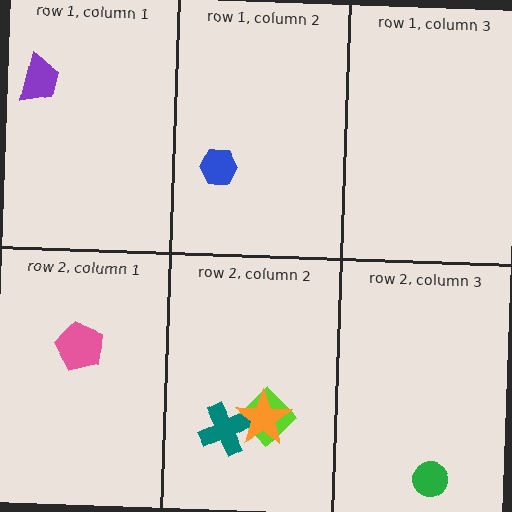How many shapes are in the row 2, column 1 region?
1.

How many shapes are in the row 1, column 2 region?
1.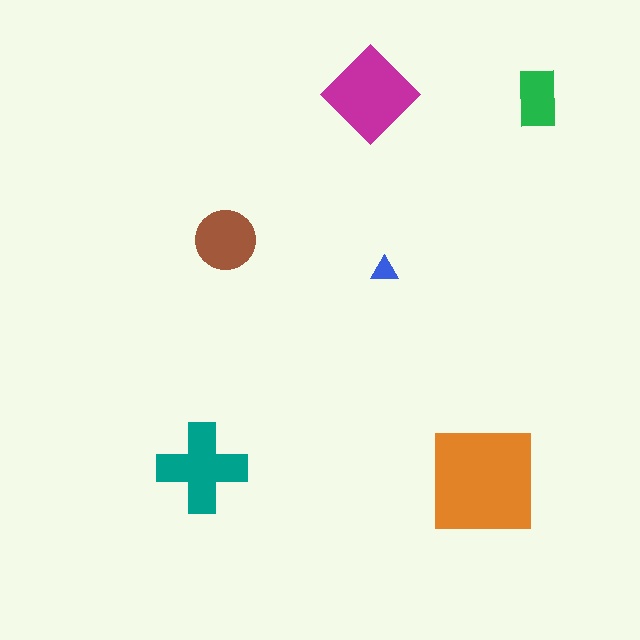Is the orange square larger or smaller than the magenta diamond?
Larger.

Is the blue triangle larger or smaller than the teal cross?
Smaller.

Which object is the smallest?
The blue triangle.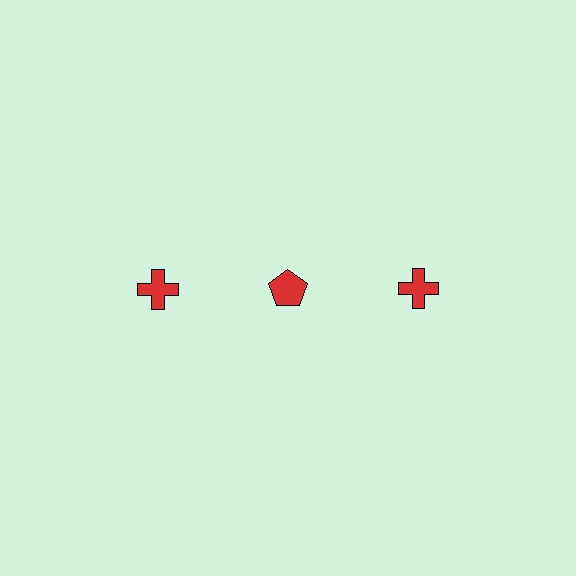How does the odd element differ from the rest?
It has a different shape: pentagon instead of cross.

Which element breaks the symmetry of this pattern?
The red pentagon in the top row, second from left column breaks the symmetry. All other shapes are red crosses.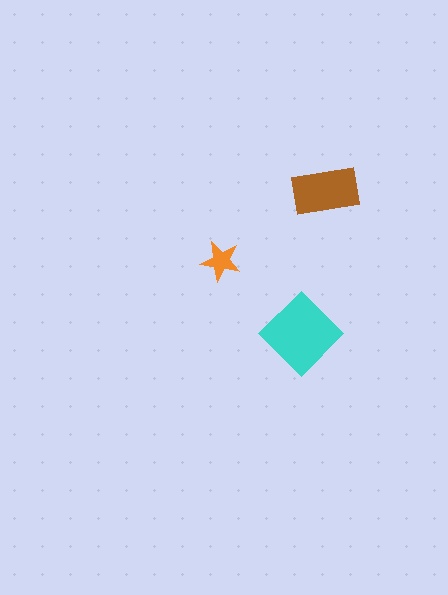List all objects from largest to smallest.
The cyan diamond, the brown rectangle, the orange star.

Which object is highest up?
The brown rectangle is topmost.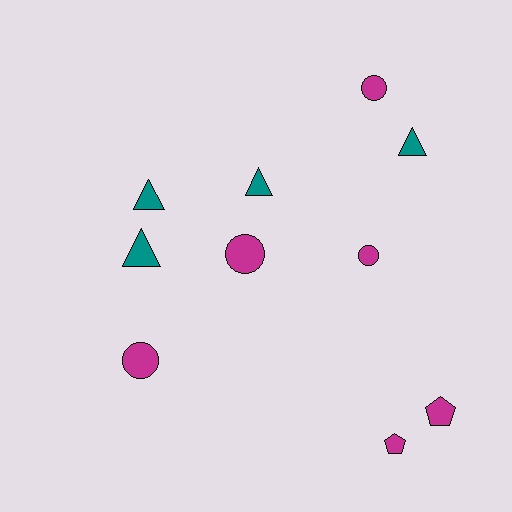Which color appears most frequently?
Magenta, with 6 objects.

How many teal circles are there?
There are no teal circles.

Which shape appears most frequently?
Circle, with 4 objects.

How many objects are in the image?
There are 10 objects.